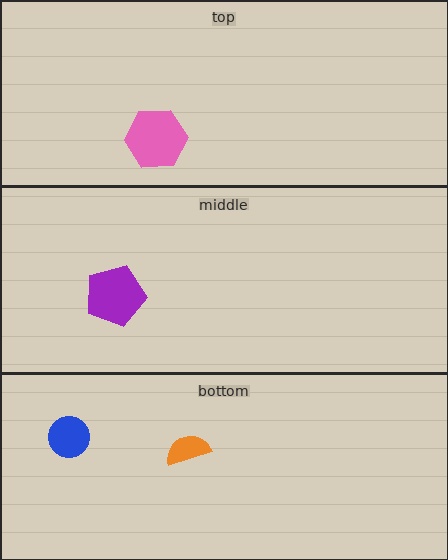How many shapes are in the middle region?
1.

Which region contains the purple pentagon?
The middle region.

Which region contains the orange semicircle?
The bottom region.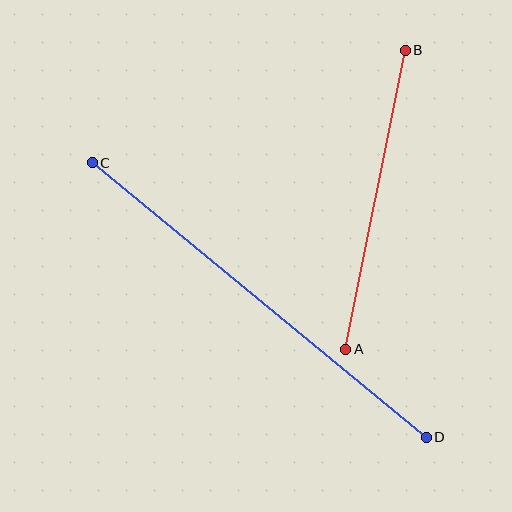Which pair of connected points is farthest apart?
Points C and D are farthest apart.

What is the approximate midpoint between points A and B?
The midpoint is at approximately (375, 200) pixels.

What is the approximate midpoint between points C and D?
The midpoint is at approximately (259, 300) pixels.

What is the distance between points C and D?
The distance is approximately 433 pixels.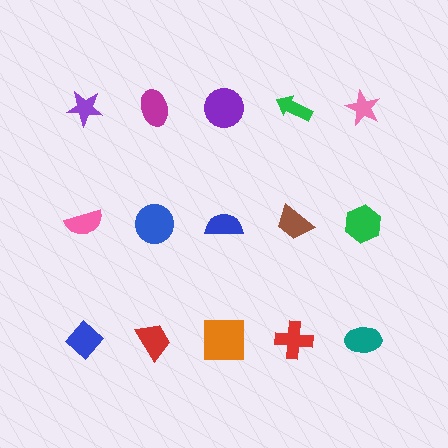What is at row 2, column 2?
A blue circle.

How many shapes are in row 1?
5 shapes.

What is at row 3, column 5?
A teal ellipse.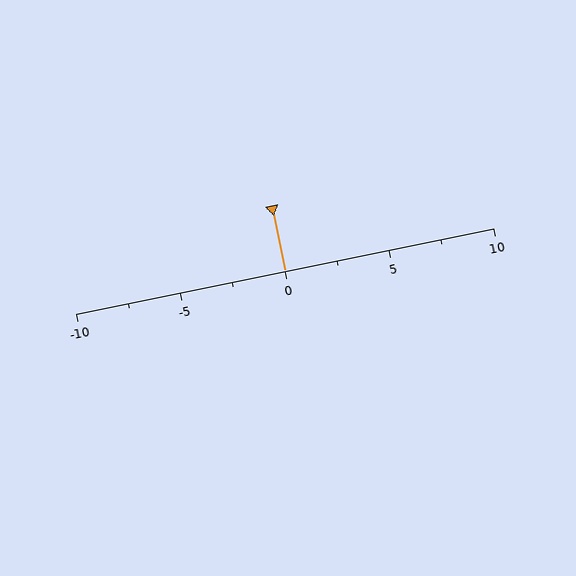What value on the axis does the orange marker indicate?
The marker indicates approximately 0.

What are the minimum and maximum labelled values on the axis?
The axis runs from -10 to 10.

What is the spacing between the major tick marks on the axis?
The major ticks are spaced 5 apart.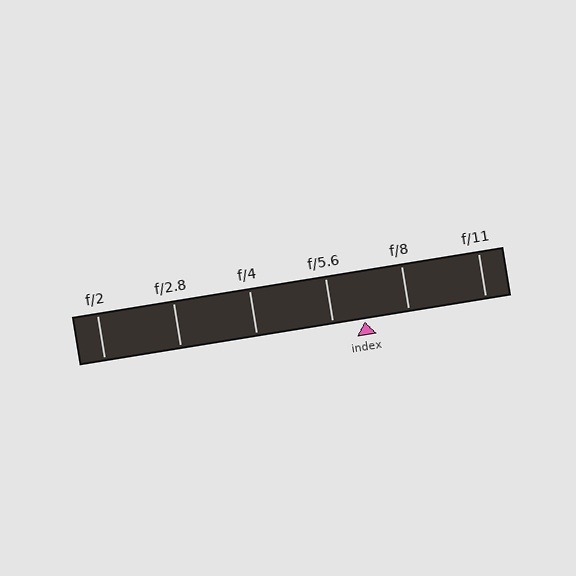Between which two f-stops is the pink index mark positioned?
The index mark is between f/5.6 and f/8.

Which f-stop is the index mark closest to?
The index mark is closest to f/5.6.